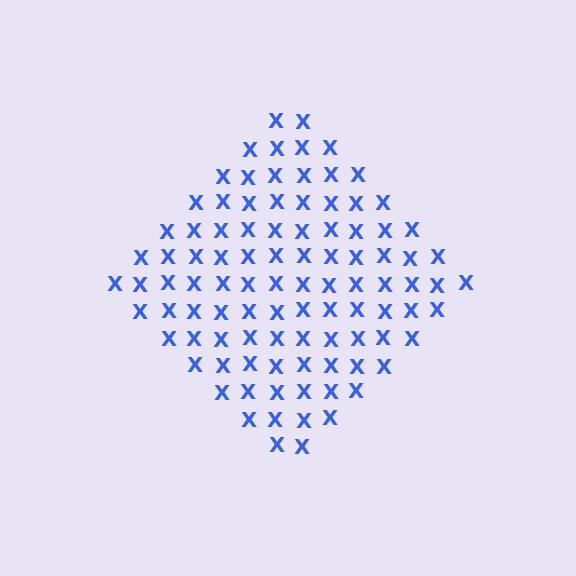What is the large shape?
The large shape is a diamond.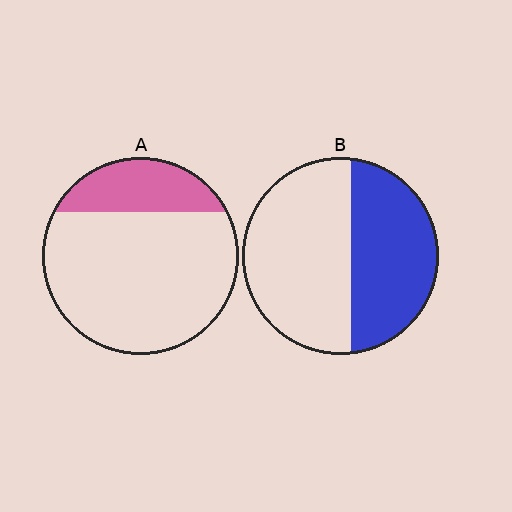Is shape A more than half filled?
No.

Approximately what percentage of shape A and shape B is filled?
A is approximately 25% and B is approximately 45%.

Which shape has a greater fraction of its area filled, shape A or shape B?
Shape B.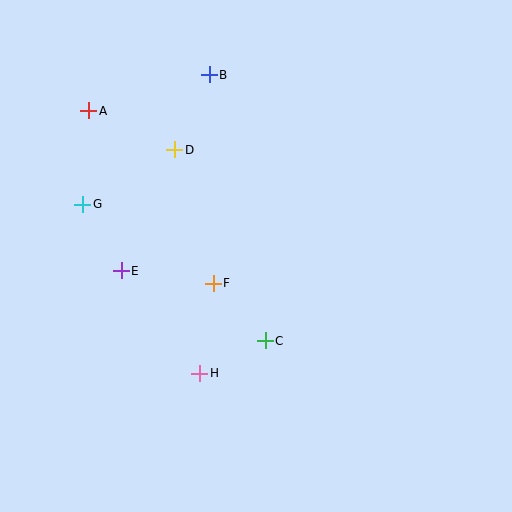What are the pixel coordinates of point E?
Point E is at (121, 271).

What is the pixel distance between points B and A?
The distance between B and A is 126 pixels.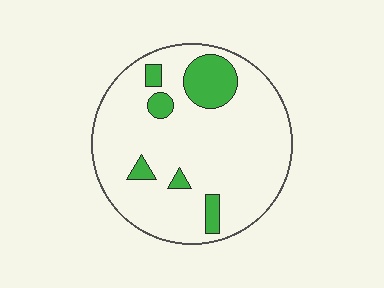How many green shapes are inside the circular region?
6.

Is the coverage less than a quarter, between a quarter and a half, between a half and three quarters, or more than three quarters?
Less than a quarter.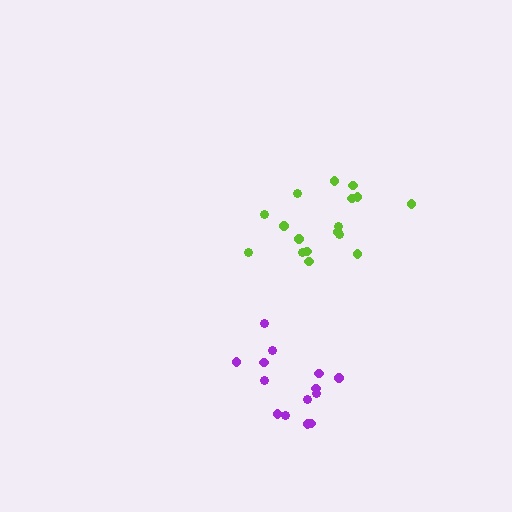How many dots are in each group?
Group 1: 14 dots, Group 2: 17 dots (31 total).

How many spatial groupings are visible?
There are 2 spatial groupings.